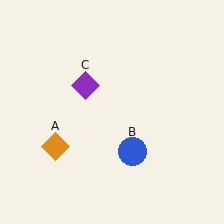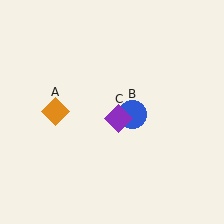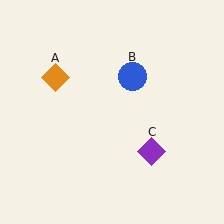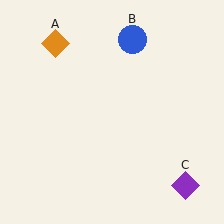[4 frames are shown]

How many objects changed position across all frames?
3 objects changed position: orange diamond (object A), blue circle (object B), purple diamond (object C).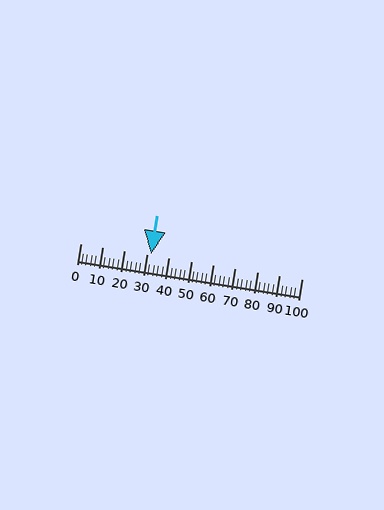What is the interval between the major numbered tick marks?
The major tick marks are spaced 10 units apart.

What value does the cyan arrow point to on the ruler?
The cyan arrow points to approximately 32.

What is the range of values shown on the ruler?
The ruler shows values from 0 to 100.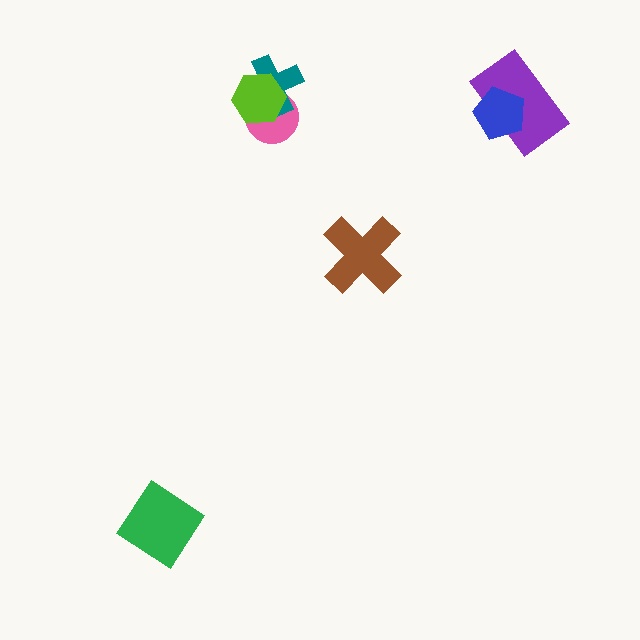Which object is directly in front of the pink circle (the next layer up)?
The teal cross is directly in front of the pink circle.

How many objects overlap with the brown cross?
0 objects overlap with the brown cross.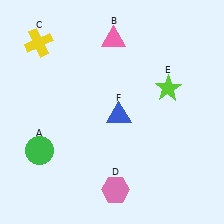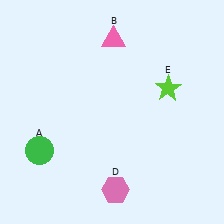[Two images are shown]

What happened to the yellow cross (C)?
The yellow cross (C) was removed in Image 2. It was in the top-left area of Image 1.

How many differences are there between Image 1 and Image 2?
There are 2 differences between the two images.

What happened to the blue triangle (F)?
The blue triangle (F) was removed in Image 2. It was in the bottom-right area of Image 1.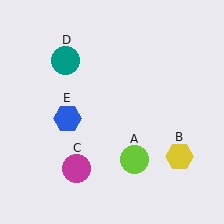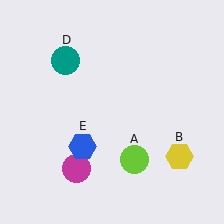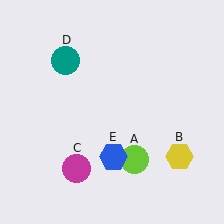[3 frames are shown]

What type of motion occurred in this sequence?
The blue hexagon (object E) rotated counterclockwise around the center of the scene.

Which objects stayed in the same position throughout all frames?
Lime circle (object A) and yellow hexagon (object B) and magenta circle (object C) and teal circle (object D) remained stationary.